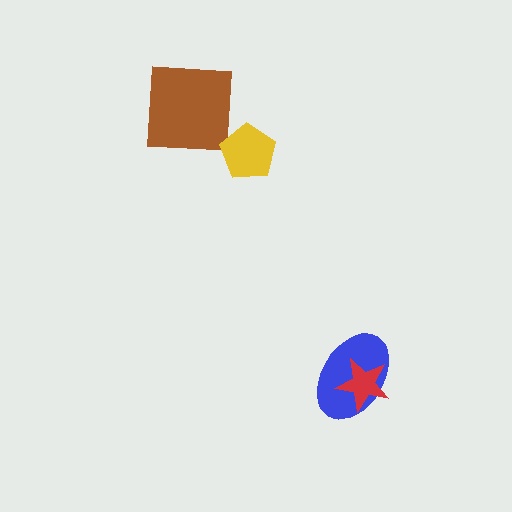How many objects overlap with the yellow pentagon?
0 objects overlap with the yellow pentagon.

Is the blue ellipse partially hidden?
Yes, it is partially covered by another shape.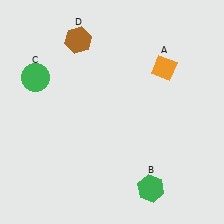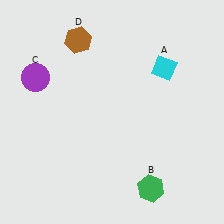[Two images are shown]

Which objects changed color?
A changed from orange to cyan. C changed from green to purple.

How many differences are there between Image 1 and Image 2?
There are 2 differences between the two images.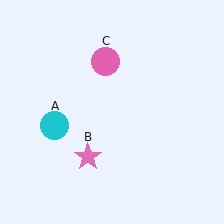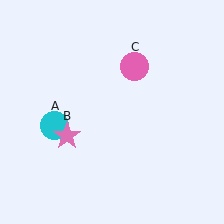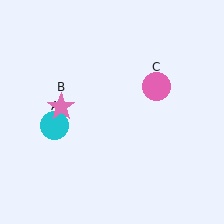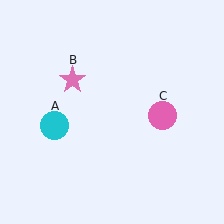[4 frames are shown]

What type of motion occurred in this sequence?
The pink star (object B), pink circle (object C) rotated clockwise around the center of the scene.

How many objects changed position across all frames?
2 objects changed position: pink star (object B), pink circle (object C).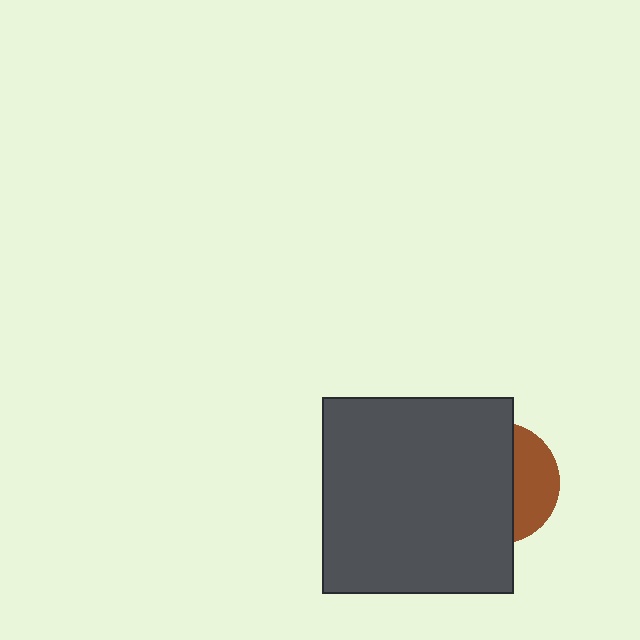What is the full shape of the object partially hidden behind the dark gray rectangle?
The partially hidden object is a brown circle.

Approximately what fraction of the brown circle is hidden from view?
Roughly 65% of the brown circle is hidden behind the dark gray rectangle.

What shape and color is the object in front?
The object in front is a dark gray rectangle.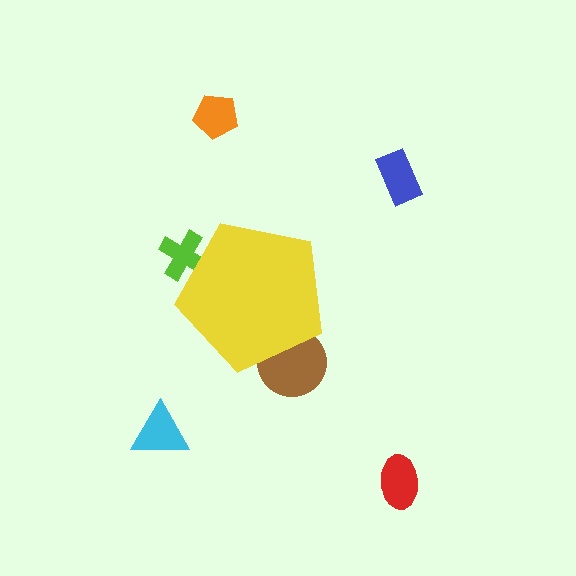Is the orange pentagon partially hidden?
No, the orange pentagon is fully visible.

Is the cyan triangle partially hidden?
No, the cyan triangle is fully visible.